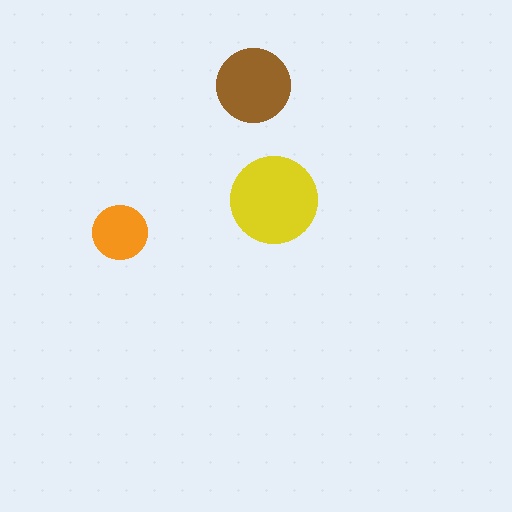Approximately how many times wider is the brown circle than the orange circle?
About 1.5 times wider.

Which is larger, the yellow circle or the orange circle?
The yellow one.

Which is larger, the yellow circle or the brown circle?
The yellow one.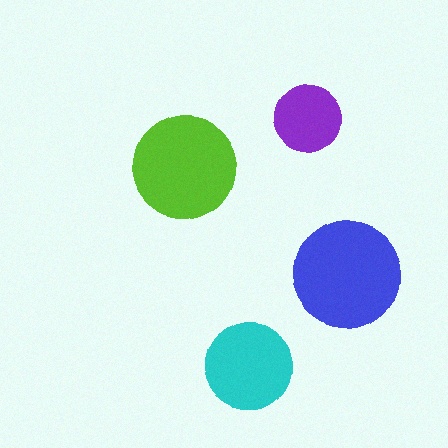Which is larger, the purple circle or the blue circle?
The blue one.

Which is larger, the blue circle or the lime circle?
The blue one.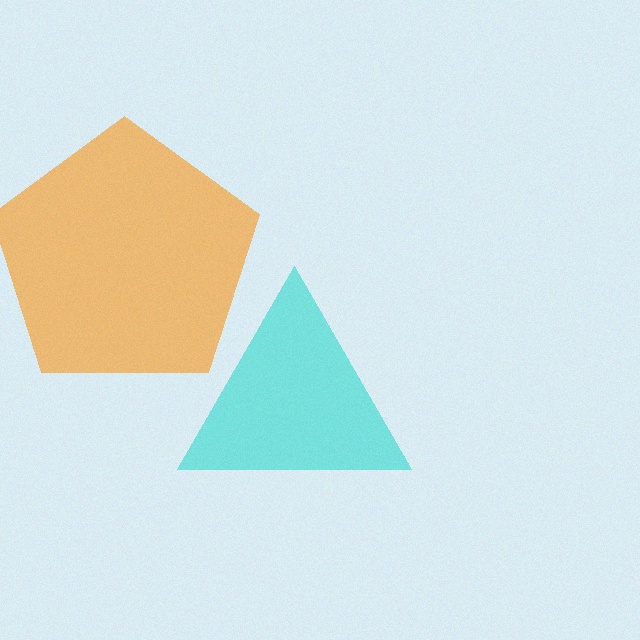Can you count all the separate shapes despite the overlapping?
Yes, there are 2 separate shapes.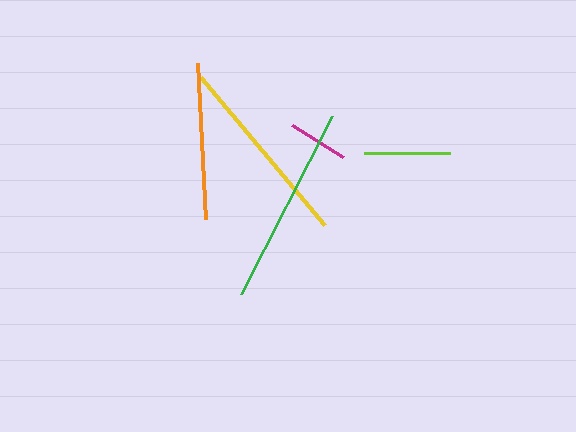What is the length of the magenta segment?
The magenta segment is approximately 61 pixels long.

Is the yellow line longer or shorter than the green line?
The green line is longer than the yellow line.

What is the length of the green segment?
The green segment is approximately 199 pixels long.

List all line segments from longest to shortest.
From longest to shortest: green, yellow, orange, lime, magenta.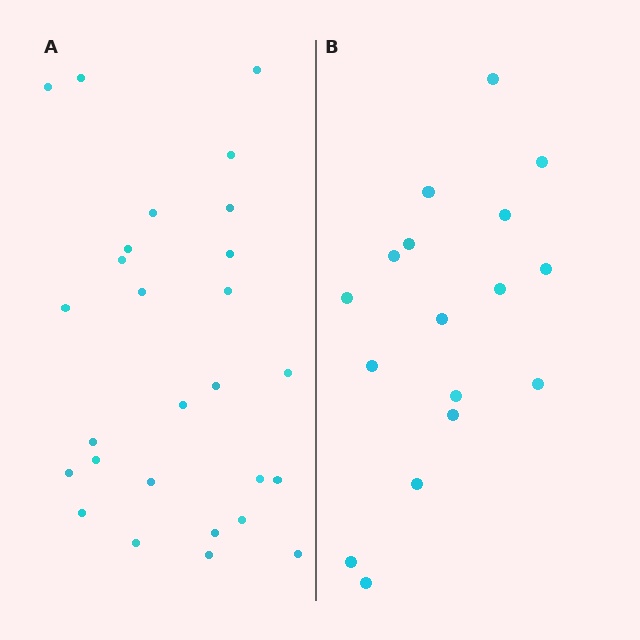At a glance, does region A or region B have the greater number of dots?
Region A (the left region) has more dots.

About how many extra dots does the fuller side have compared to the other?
Region A has roughly 10 or so more dots than region B.